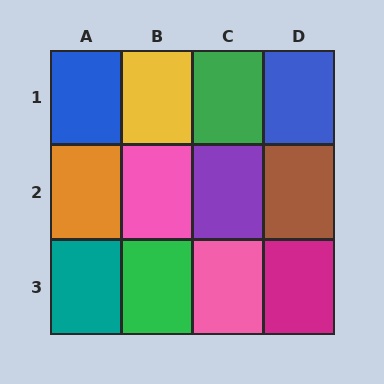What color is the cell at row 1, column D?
Blue.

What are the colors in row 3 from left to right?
Teal, green, pink, magenta.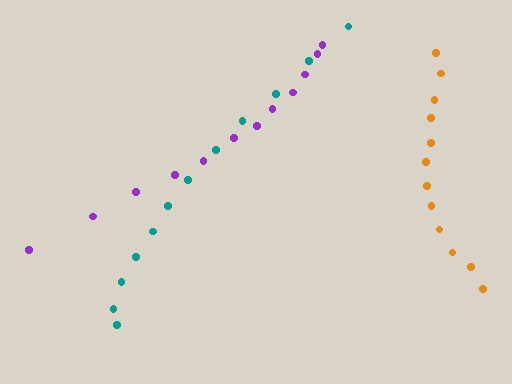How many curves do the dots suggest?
There are 3 distinct paths.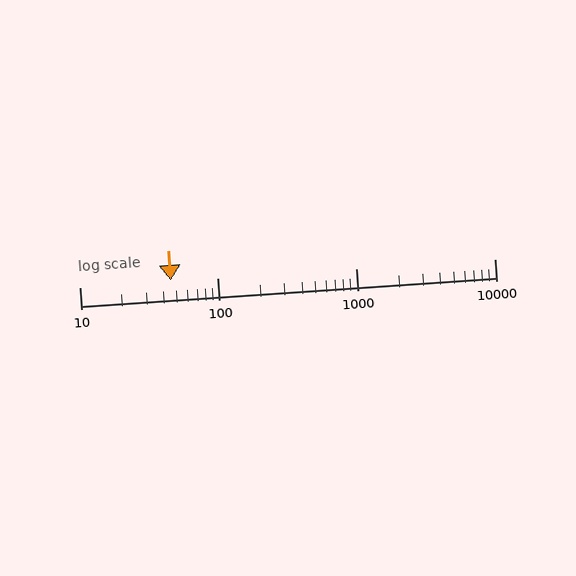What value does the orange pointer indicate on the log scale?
The pointer indicates approximately 46.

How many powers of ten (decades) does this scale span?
The scale spans 3 decades, from 10 to 10000.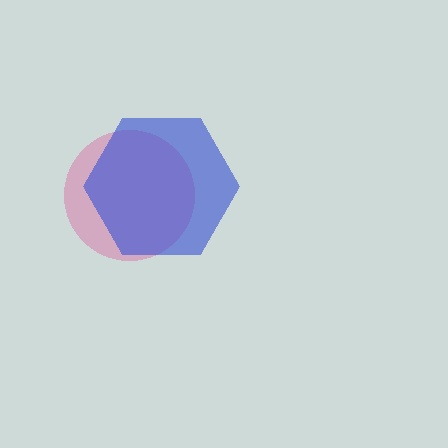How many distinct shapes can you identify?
There are 2 distinct shapes: a pink circle, a blue hexagon.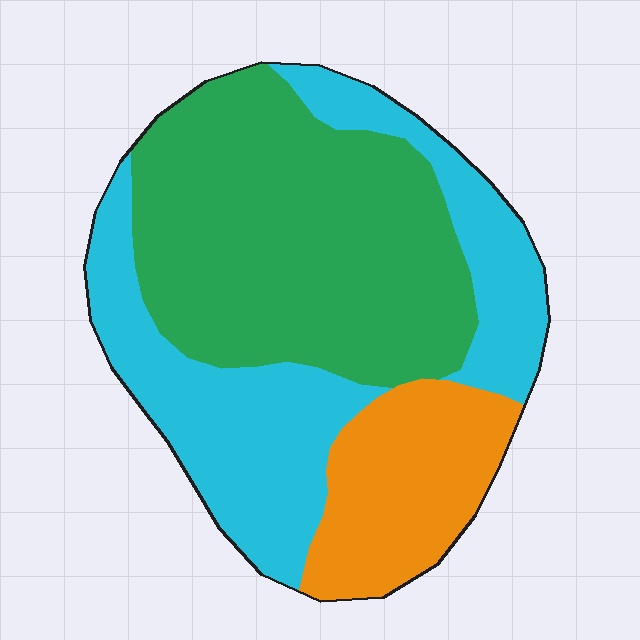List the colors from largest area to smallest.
From largest to smallest: green, cyan, orange.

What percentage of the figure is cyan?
Cyan covers 36% of the figure.